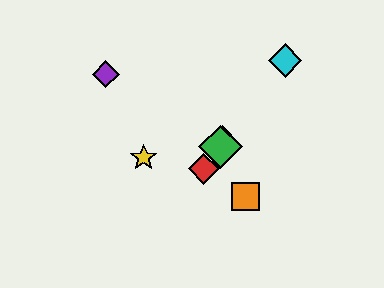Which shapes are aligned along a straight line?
The red diamond, the blue diamond, the green diamond, the cyan diamond are aligned along a straight line.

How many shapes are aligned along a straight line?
4 shapes (the red diamond, the blue diamond, the green diamond, the cyan diamond) are aligned along a straight line.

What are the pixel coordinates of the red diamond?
The red diamond is at (204, 169).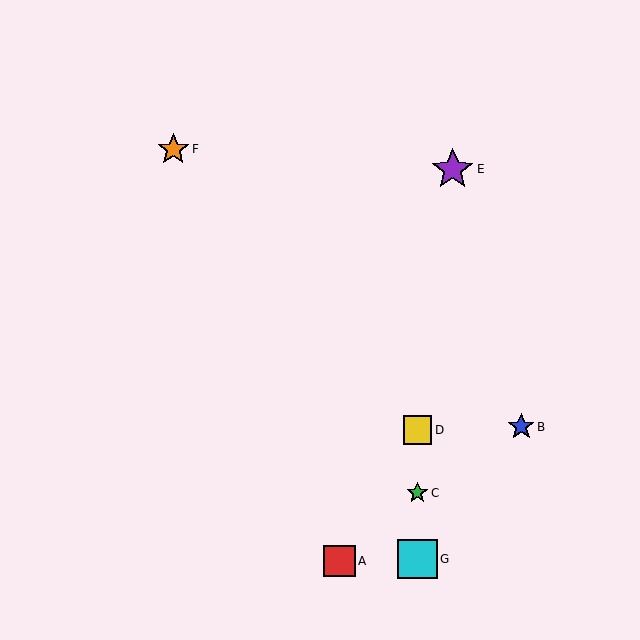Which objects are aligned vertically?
Objects C, D, G are aligned vertically.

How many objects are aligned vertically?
3 objects (C, D, G) are aligned vertically.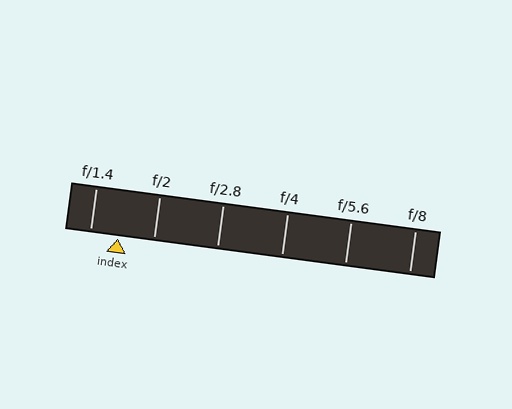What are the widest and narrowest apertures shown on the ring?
The widest aperture shown is f/1.4 and the narrowest is f/8.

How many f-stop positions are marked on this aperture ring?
There are 6 f-stop positions marked.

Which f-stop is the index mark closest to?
The index mark is closest to f/1.4.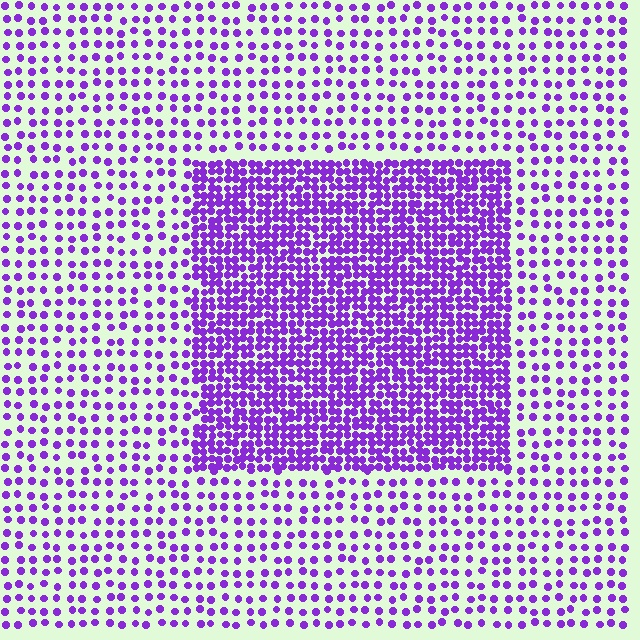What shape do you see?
I see a rectangle.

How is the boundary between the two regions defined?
The boundary is defined by a change in element density (approximately 2.6x ratio). All elements are the same color, size, and shape.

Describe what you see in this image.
The image contains small purple elements arranged at two different densities. A rectangle-shaped region is visible where the elements are more densely packed than the surrounding area.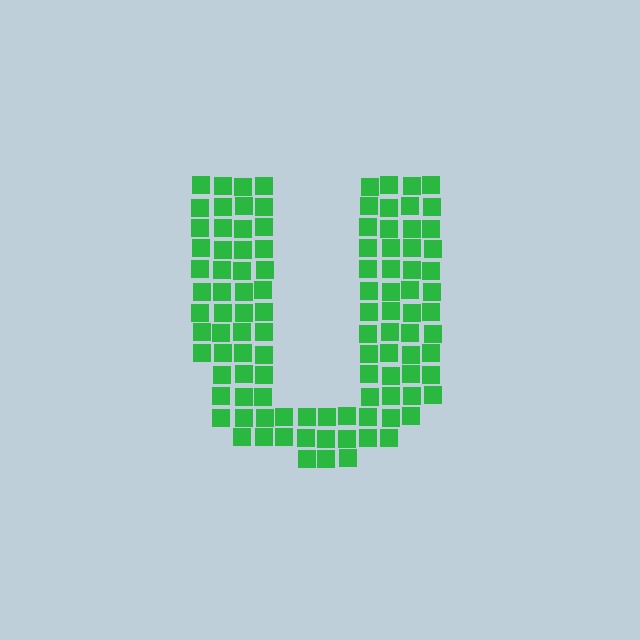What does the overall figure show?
The overall figure shows the letter U.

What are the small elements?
The small elements are squares.